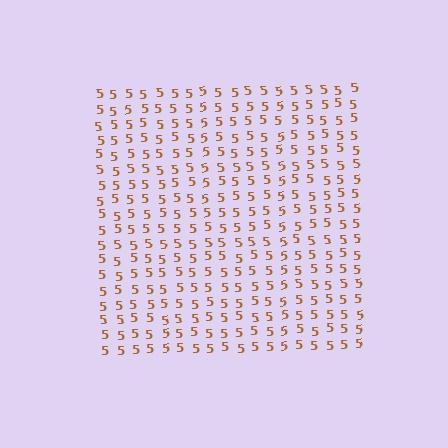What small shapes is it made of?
It is made of small digit 5's.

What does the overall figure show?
The overall figure shows a square.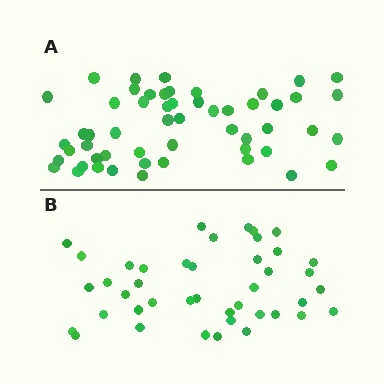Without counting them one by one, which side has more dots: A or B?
Region A (the top region) has more dots.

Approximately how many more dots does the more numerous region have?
Region A has roughly 12 or so more dots than region B.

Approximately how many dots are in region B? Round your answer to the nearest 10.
About 40 dots. (The exact count is 42, which rounds to 40.)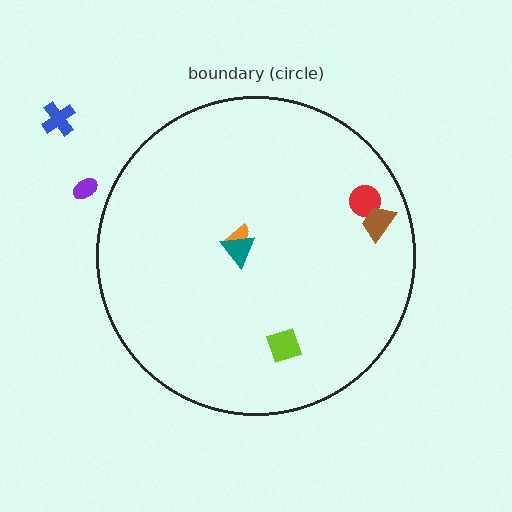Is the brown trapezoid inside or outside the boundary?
Inside.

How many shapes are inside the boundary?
5 inside, 2 outside.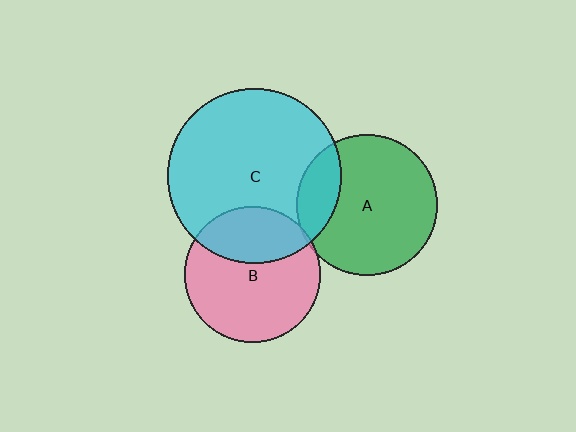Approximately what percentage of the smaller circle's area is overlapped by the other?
Approximately 5%.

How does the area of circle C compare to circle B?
Approximately 1.6 times.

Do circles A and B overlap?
Yes.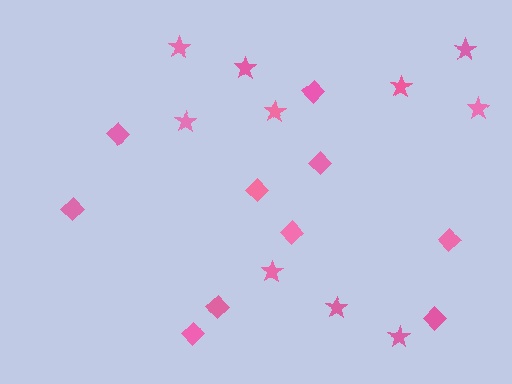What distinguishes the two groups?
There are 2 groups: one group of stars (10) and one group of diamonds (10).